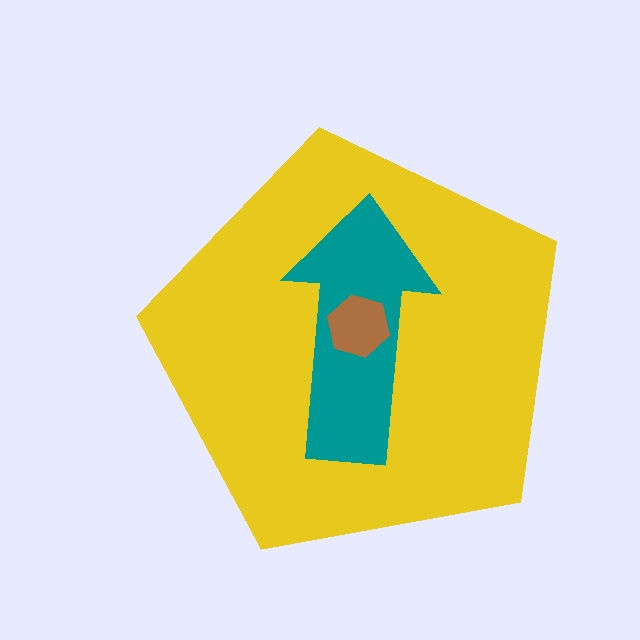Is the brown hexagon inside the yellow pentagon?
Yes.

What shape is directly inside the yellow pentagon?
The teal arrow.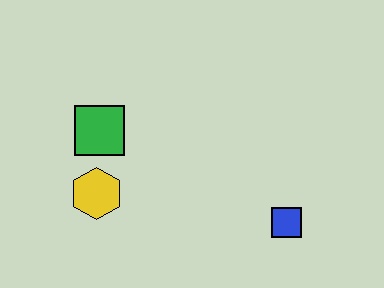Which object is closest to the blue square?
The yellow hexagon is closest to the blue square.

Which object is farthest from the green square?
The blue square is farthest from the green square.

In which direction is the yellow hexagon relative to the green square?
The yellow hexagon is below the green square.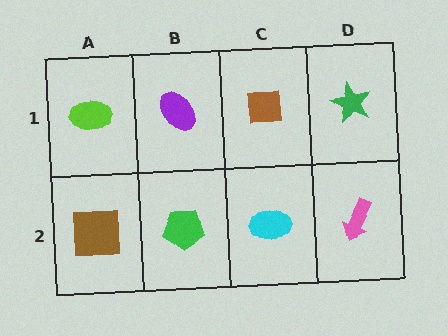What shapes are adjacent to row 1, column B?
A green pentagon (row 2, column B), a lime ellipse (row 1, column A), a brown square (row 1, column C).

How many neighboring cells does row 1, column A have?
2.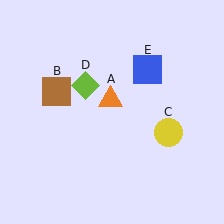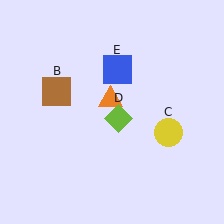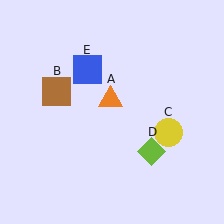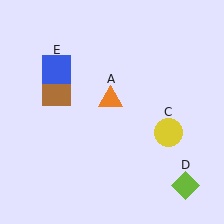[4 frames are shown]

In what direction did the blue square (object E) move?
The blue square (object E) moved left.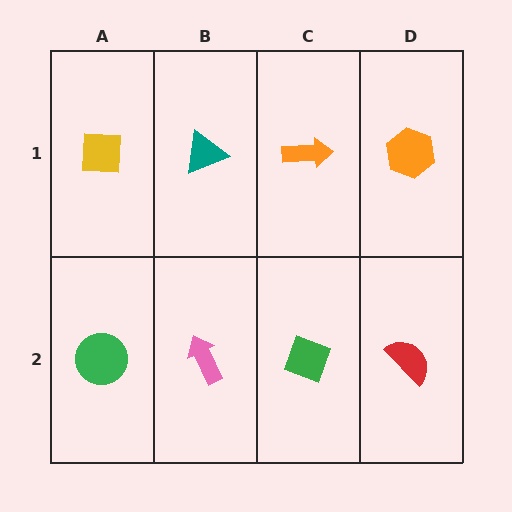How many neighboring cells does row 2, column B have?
3.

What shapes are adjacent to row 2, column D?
An orange hexagon (row 1, column D), a green diamond (row 2, column C).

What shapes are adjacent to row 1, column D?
A red semicircle (row 2, column D), an orange arrow (row 1, column C).